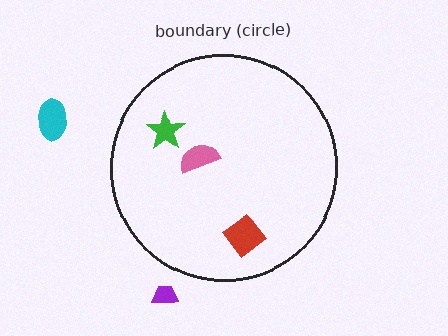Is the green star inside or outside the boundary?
Inside.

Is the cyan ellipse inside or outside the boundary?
Outside.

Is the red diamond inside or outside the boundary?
Inside.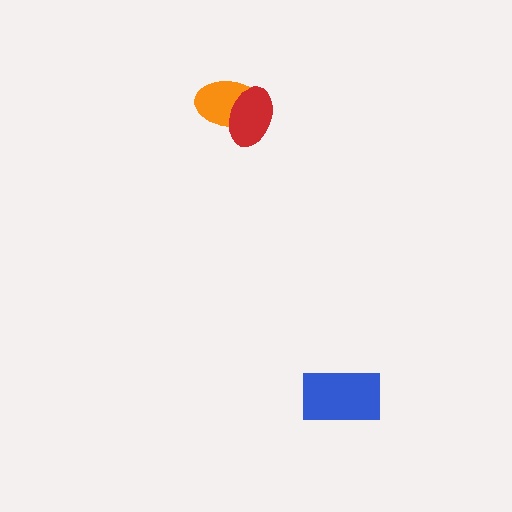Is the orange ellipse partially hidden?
Yes, it is partially covered by another shape.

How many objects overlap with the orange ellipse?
1 object overlaps with the orange ellipse.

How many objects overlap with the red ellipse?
1 object overlaps with the red ellipse.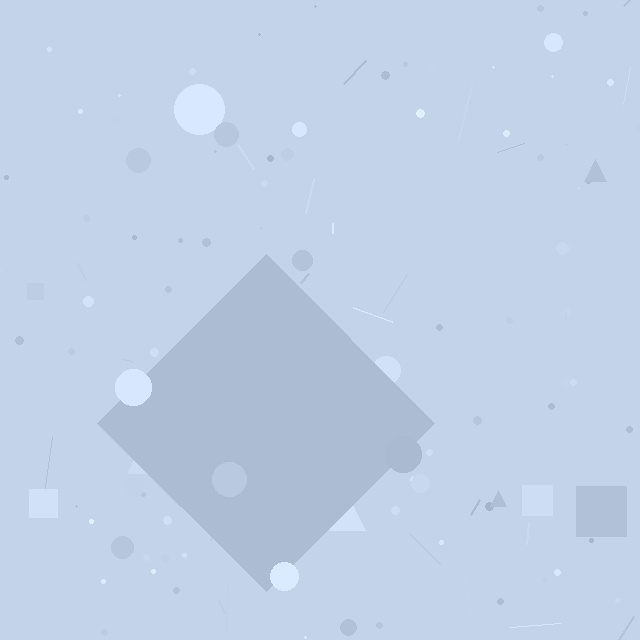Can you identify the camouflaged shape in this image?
The camouflaged shape is a diamond.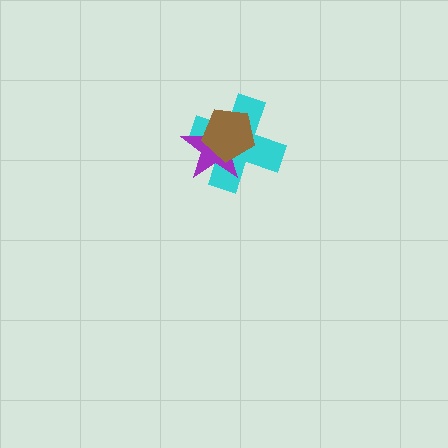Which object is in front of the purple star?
The brown pentagon is in front of the purple star.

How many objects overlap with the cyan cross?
2 objects overlap with the cyan cross.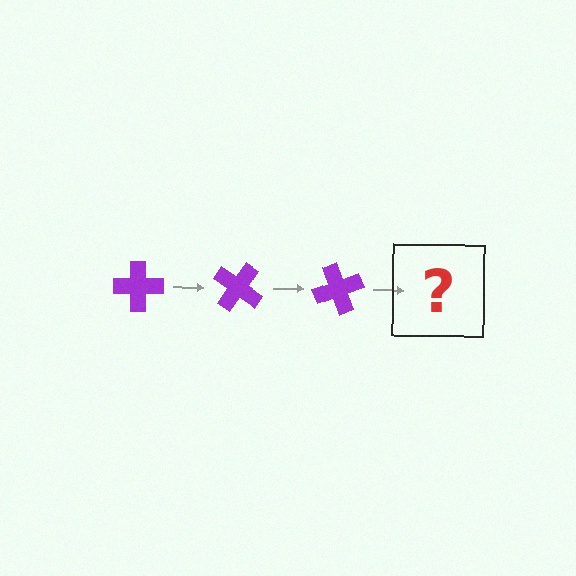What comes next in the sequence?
The next element should be a purple cross rotated 105 degrees.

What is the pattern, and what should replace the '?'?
The pattern is that the cross rotates 35 degrees each step. The '?' should be a purple cross rotated 105 degrees.